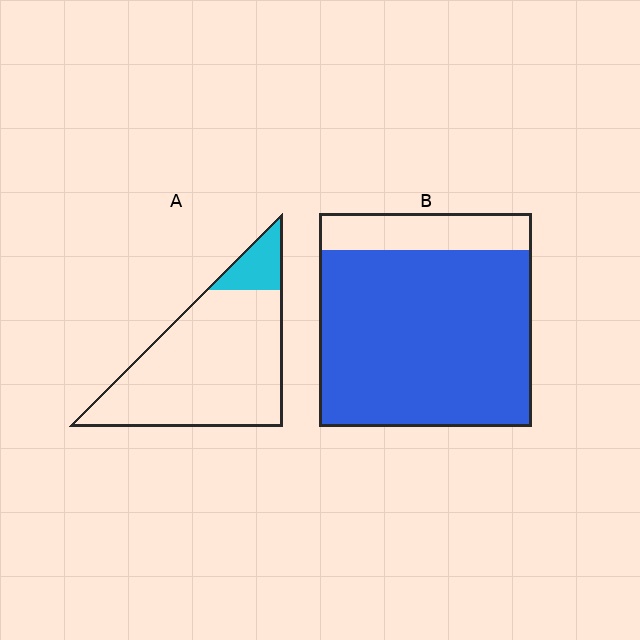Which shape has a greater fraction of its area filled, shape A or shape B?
Shape B.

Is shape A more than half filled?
No.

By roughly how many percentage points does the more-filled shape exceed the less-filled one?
By roughly 70 percentage points (B over A).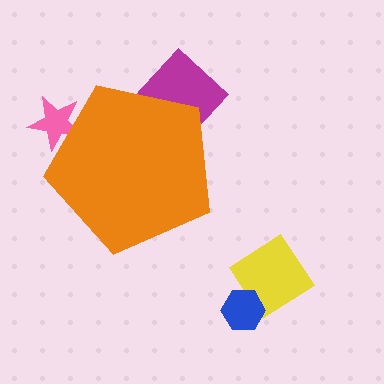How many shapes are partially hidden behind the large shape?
2 shapes are partially hidden.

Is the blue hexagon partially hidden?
No, the blue hexagon is fully visible.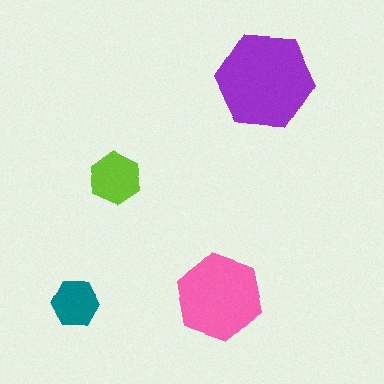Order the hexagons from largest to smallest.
the purple one, the pink one, the lime one, the teal one.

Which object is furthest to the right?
The purple hexagon is rightmost.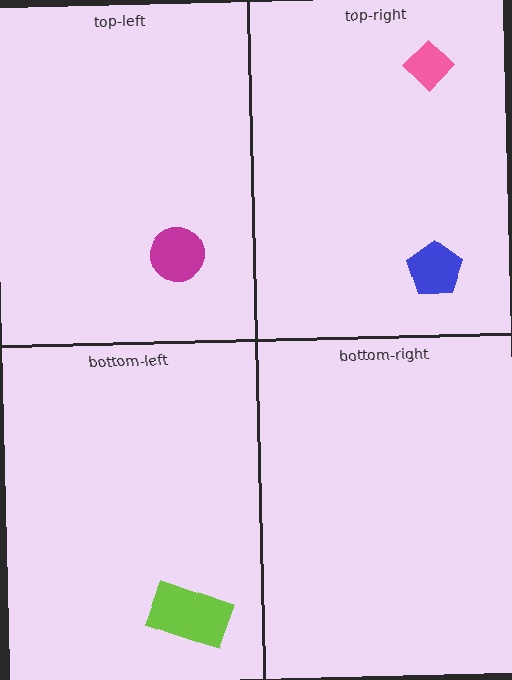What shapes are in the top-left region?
The magenta circle.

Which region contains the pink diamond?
The top-right region.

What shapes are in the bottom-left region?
The lime rectangle.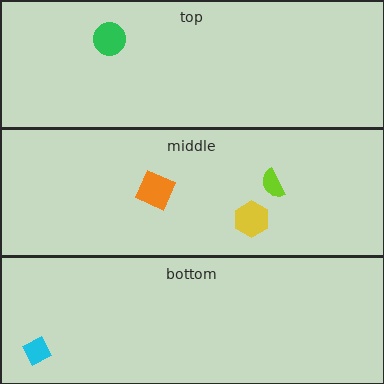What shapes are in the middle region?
The yellow hexagon, the lime semicircle, the orange square.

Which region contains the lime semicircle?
The middle region.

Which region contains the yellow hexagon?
The middle region.